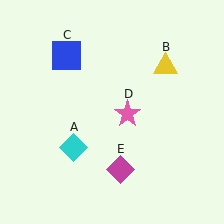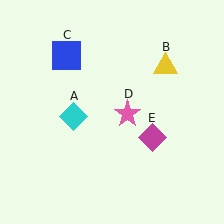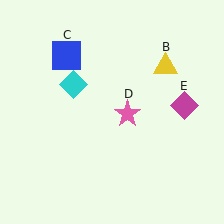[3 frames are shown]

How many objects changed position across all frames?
2 objects changed position: cyan diamond (object A), magenta diamond (object E).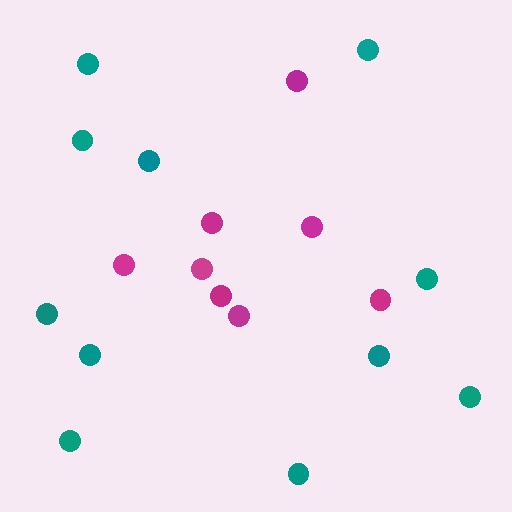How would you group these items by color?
There are 2 groups: one group of teal circles (11) and one group of magenta circles (8).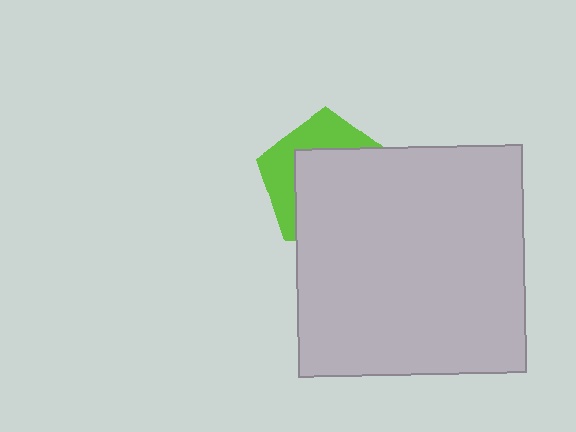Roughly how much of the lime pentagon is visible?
A small part of it is visible (roughly 37%).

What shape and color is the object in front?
The object in front is a light gray square.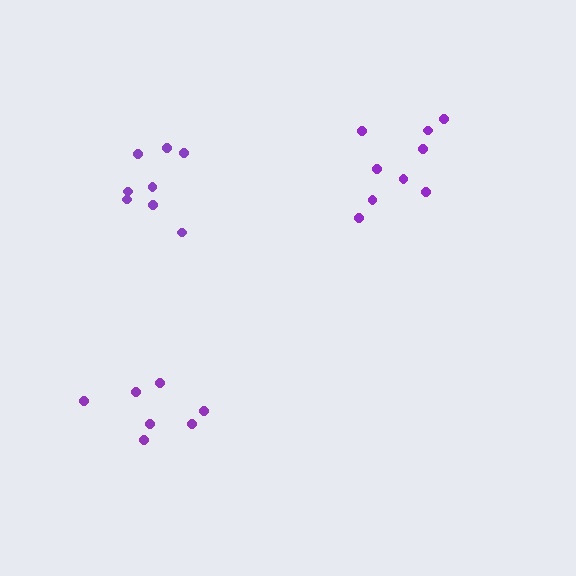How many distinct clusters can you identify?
There are 3 distinct clusters.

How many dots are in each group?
Group 1: 9 dots, Group 2: 8 dots, Group 3: 7 dots (24 total).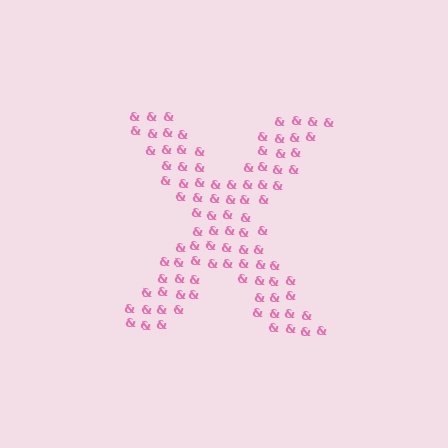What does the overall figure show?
The overall figure shows the letter X.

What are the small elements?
The small elements are ampersands.